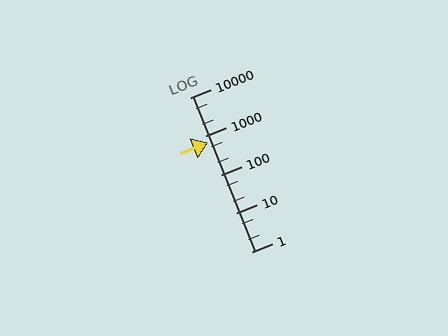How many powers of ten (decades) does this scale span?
The scale spans 4 decades, from 1 to 10000.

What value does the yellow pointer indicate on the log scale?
The pointer indicates approximately 660.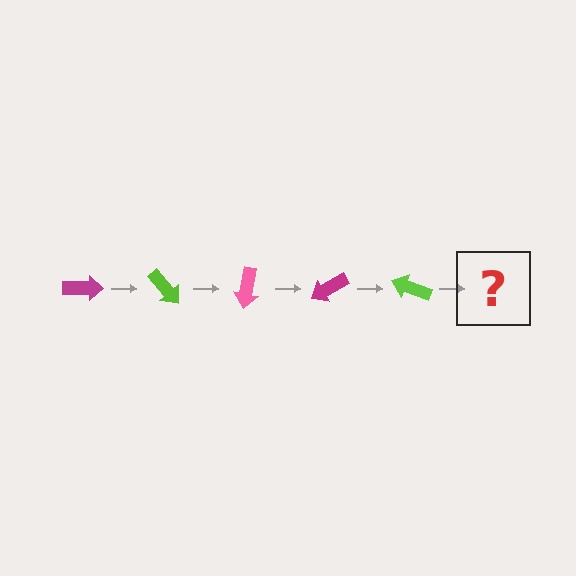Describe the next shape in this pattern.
It should be a pink arrow, rotated 250 degrees from the start.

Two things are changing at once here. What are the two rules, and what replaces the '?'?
The two rules are that it rotates 50 degrees each step and the color cycles through magenta, lime, and pink. The '?' should be a pink arrow, rotated 250 degrees from the start.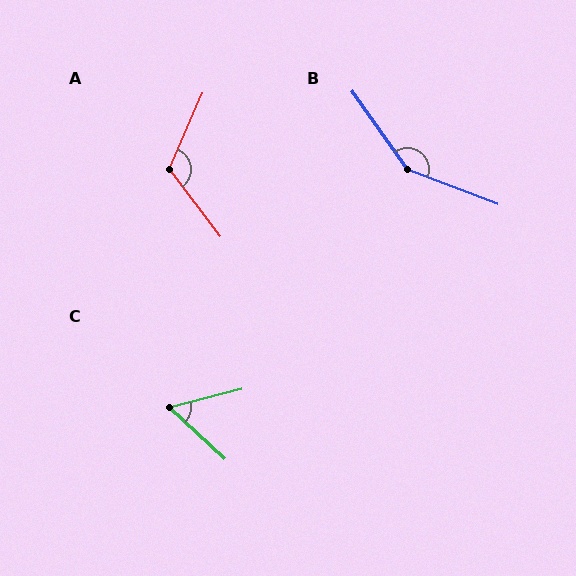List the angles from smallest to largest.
C (57°), A (119°), B (147°).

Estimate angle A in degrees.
Approximately 119 degrees.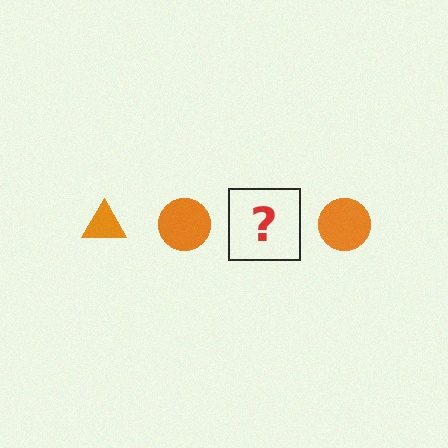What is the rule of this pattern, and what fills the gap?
The rule is that the pattern cycles through triangle, circle shapes in orange. The gap should be filled with an orange triangle.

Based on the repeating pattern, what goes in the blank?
The blank should be an orange triangle.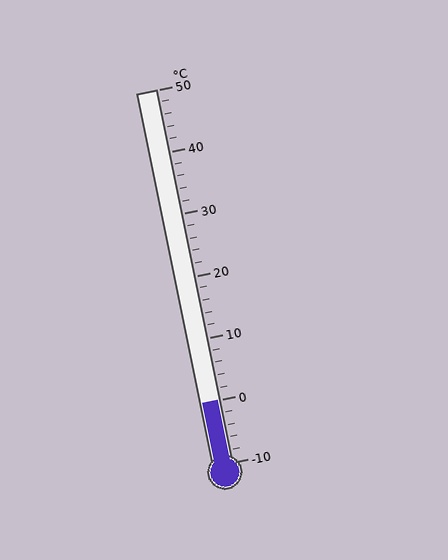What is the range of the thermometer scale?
The thermometer scale ranges from -10°C to 50°C.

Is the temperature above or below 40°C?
The temperature is below 40°C.